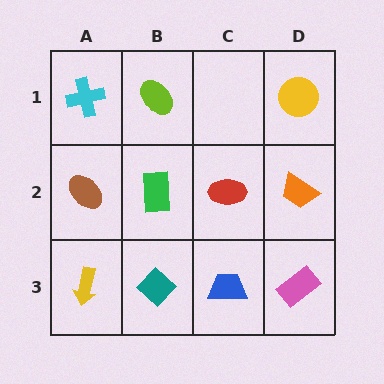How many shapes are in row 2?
4 shapes.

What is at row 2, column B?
A green rectangle.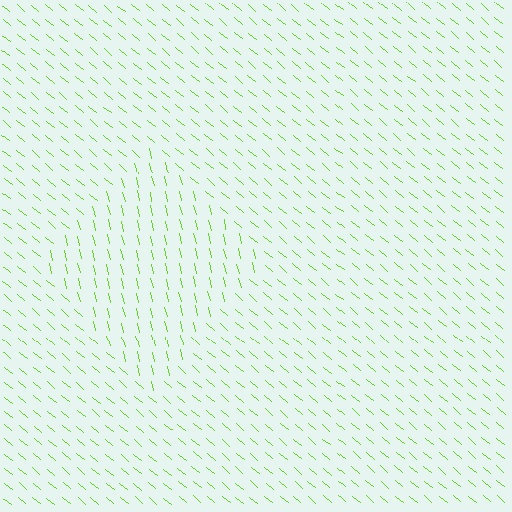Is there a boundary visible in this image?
Yes, there is a texture boundary formed by a change in line orientation.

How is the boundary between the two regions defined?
The boundary is defined purely by a change in line orientation (approximately 37 degrees difference). All lines are the same color and thickness.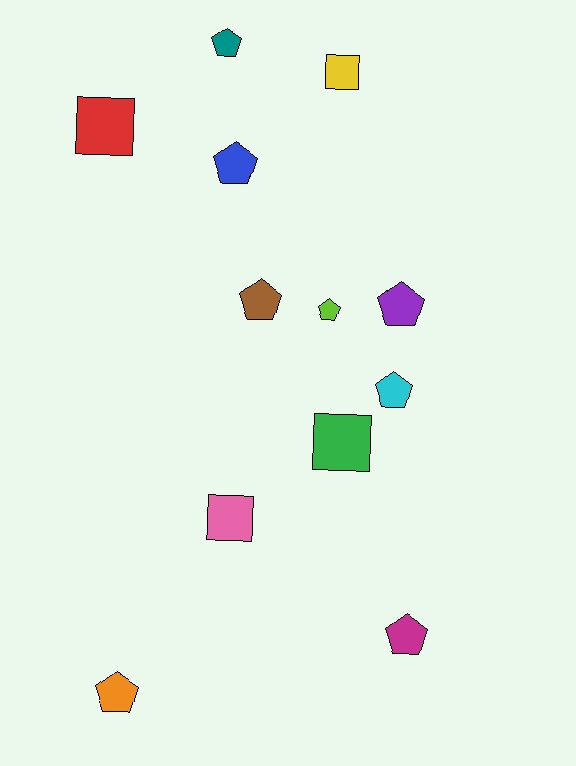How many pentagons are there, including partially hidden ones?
There are 8 pentagons.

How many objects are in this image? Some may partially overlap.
There are 12 objects.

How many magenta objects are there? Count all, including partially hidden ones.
There is 1 magenta object.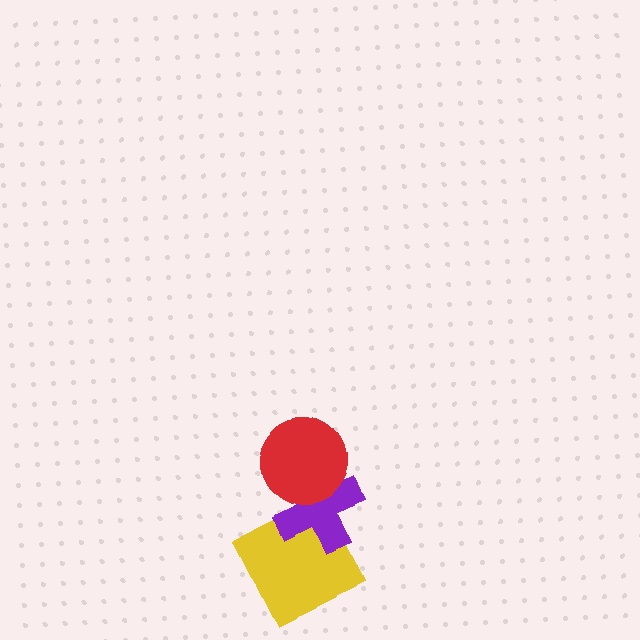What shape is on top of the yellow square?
The purple cross is on top of the yellow square.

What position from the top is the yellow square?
The yellow square is 3rd from the top.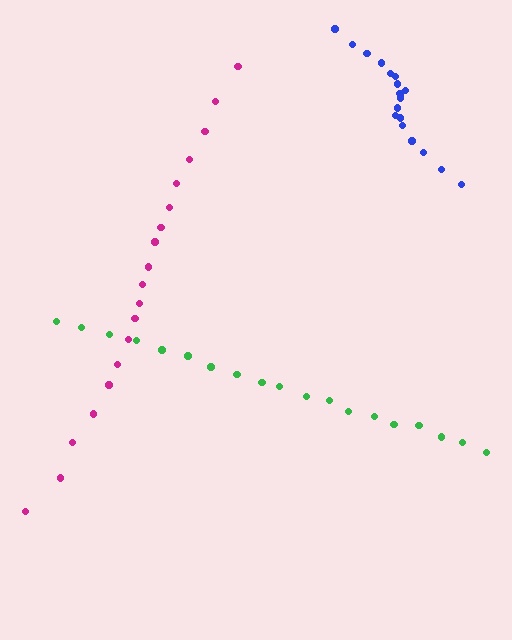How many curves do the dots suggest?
There are 3 distinct paths.